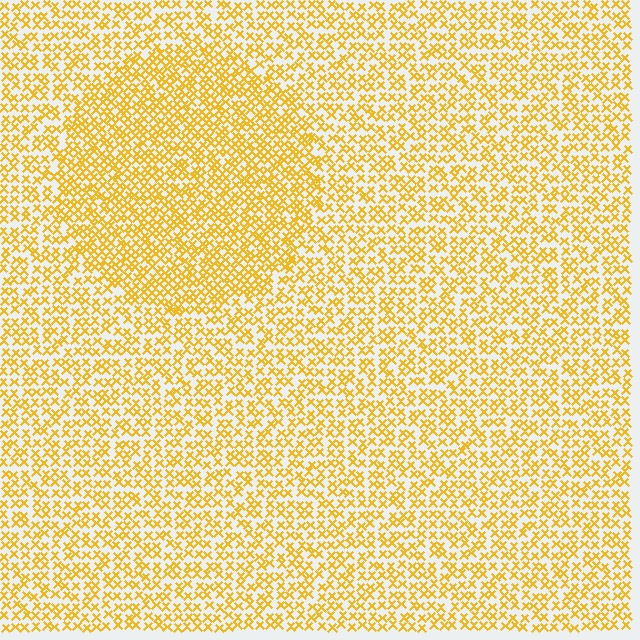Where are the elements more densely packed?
The elements are more densely packed inside the circle boundary.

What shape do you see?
I see a circle.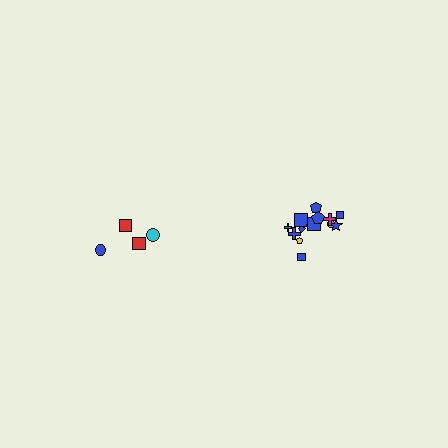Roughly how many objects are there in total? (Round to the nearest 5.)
Roughly 20 objects in total.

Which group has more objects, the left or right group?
The right group.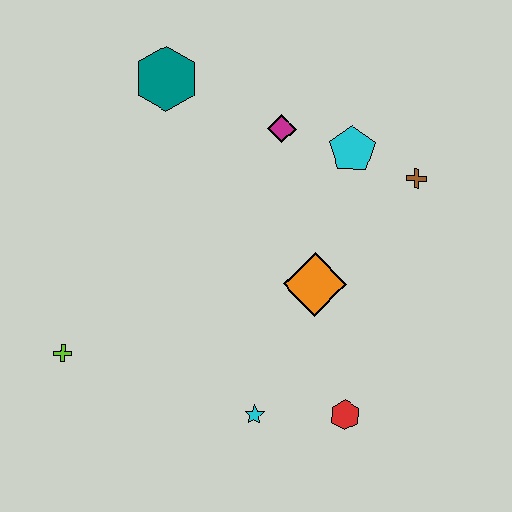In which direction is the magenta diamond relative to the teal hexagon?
The magenta diamond is to the right of the teal hexagon.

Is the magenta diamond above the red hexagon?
Yes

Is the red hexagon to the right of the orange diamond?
Yes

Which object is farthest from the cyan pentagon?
The lime cross is farthest from the cyan pentagon.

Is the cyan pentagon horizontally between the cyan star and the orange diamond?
No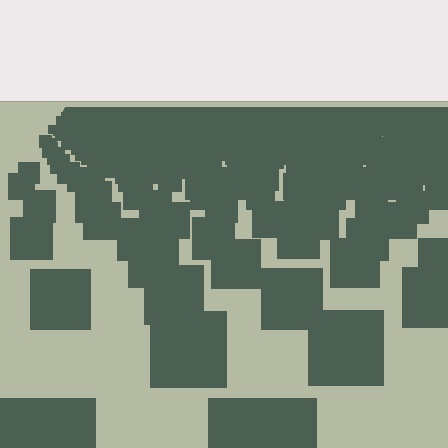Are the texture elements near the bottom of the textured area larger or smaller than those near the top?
Larger. Near the bottom, elements are closer to the viewer and appear at a bigger on-screen size.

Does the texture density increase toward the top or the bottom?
Density increases toward the top.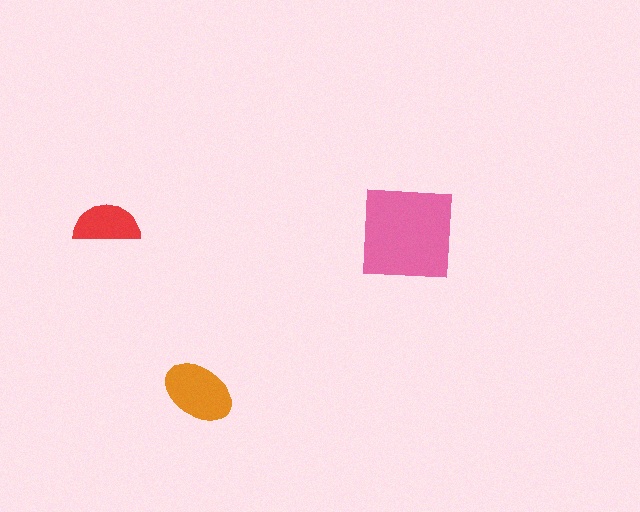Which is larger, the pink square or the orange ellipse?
The pink square.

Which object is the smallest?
The red semicircle.